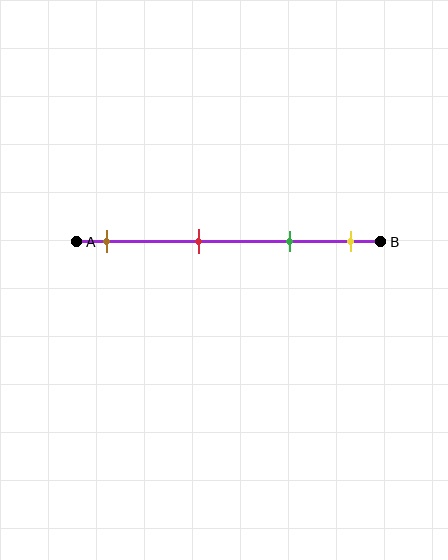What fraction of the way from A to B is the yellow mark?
The yellow mark is approximately 90% (0.9) of the way from A to B.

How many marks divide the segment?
There are 4 marks dividing the segment.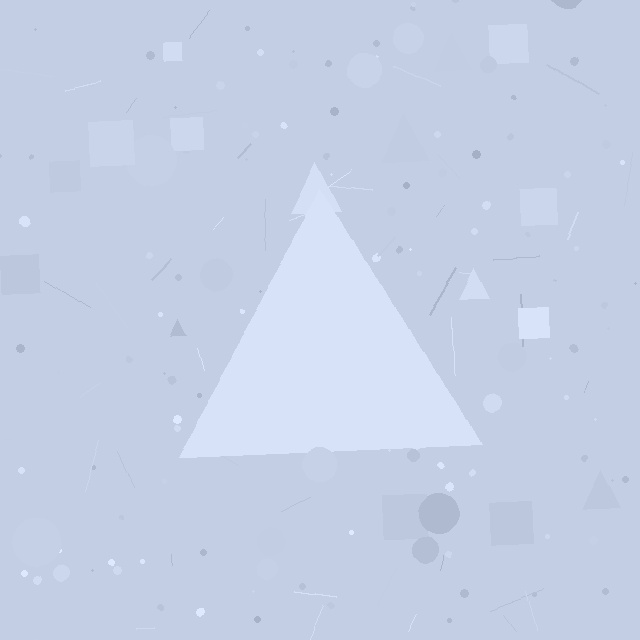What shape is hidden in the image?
A triangle is hidden in the image.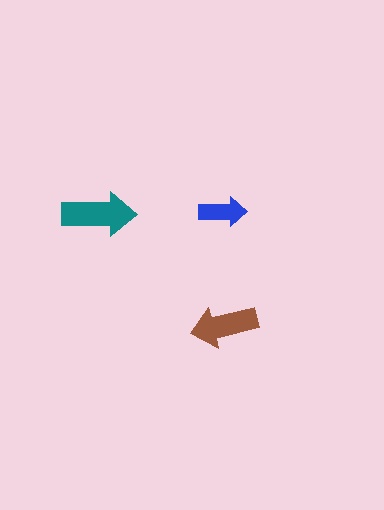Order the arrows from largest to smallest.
the teal one, the brown one, the blue one.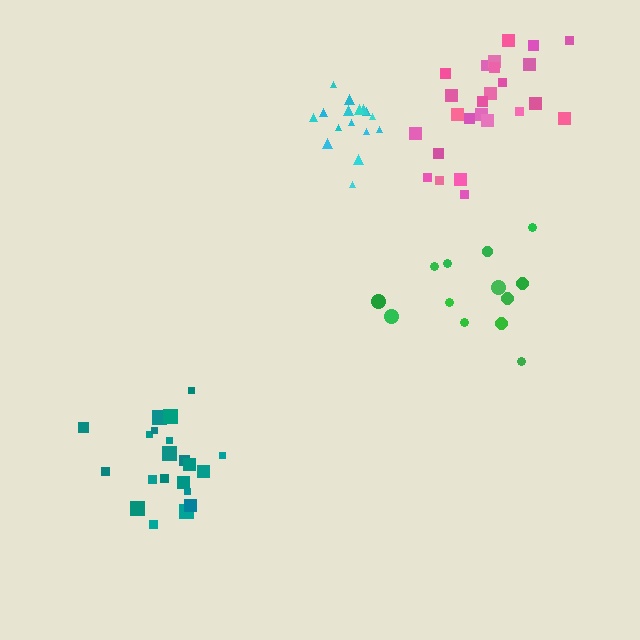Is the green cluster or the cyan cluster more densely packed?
Cyan.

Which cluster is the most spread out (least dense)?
Green.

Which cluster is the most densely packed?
Teal.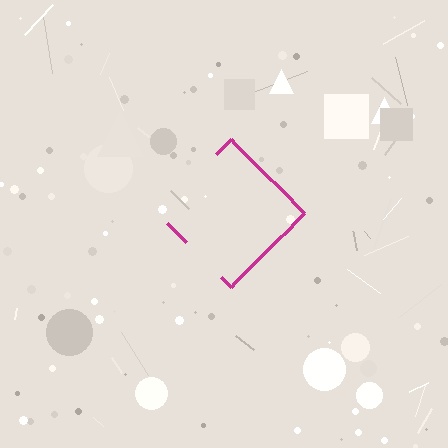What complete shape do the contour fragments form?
The contour fragments form a diamond.